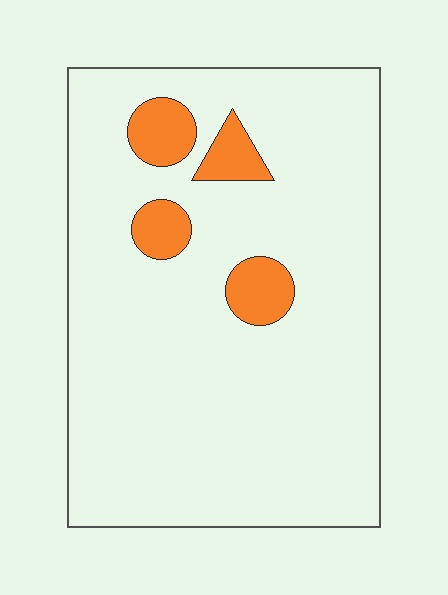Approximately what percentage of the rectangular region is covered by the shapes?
Approximately 10%.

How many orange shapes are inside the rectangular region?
4.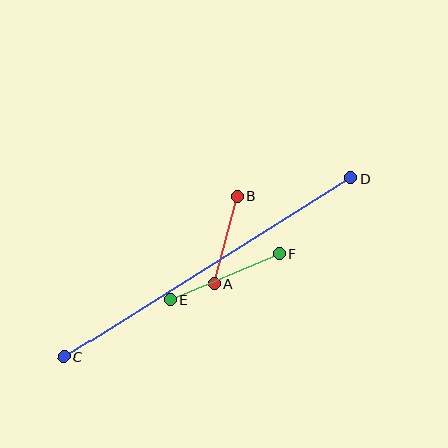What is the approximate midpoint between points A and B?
The midpoint is at approximately (226, 240) pixels.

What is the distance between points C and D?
The distance is approximately 338 pixels.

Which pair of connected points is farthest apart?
Points C and D are farthest apart.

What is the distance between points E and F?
The distance is approximately 118 pixels.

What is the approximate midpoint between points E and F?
The midpoint is at approximately (225, 277) pixels.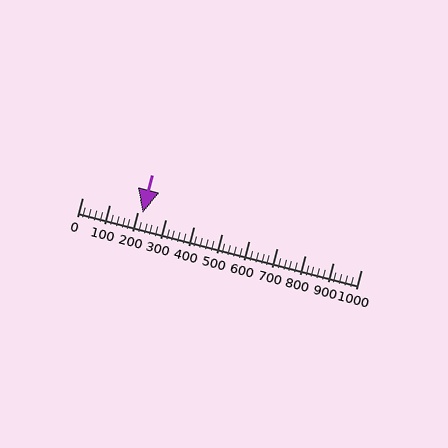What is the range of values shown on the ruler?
The ruler shows values from 0 to 1000.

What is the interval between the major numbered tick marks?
The major tick marks are spaced 100 units apart.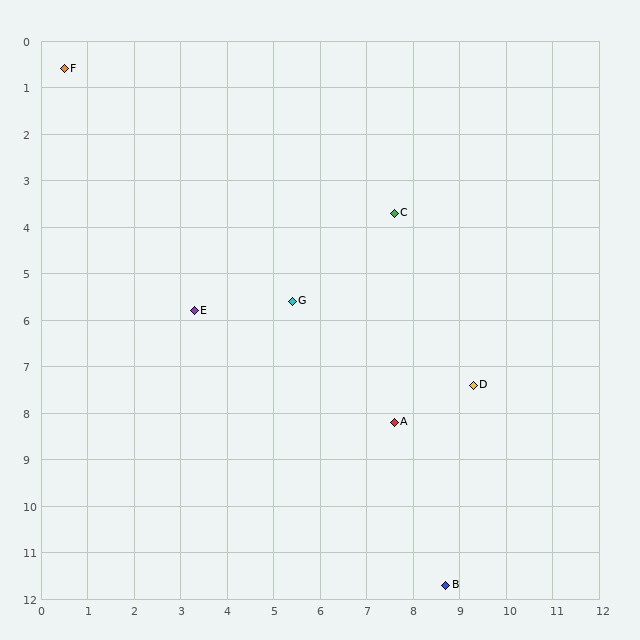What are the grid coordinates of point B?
Point B is at approximately (8.7, 11.7).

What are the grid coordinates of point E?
Point E is at approximately (3.3, 5.8).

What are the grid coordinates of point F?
Point F is at approximately (0.5, 0.6).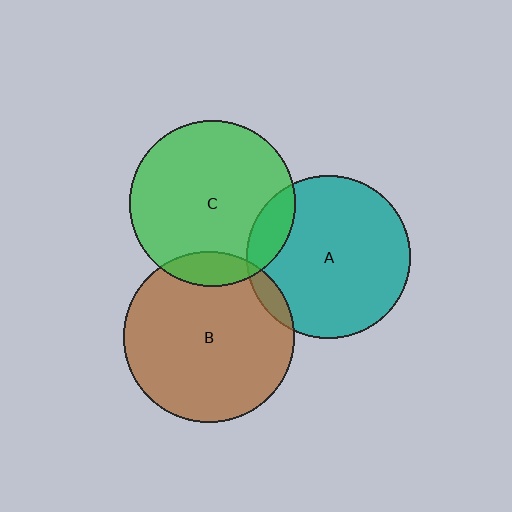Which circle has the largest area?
Circle B (brown).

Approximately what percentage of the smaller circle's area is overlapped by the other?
Approximately 15%.